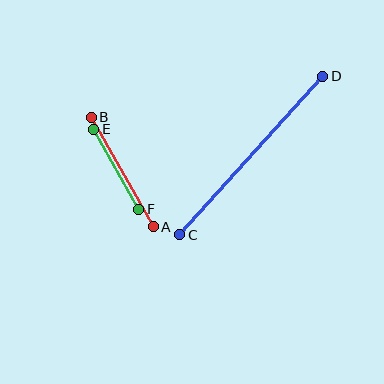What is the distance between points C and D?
The distance is approximately 213 pixels.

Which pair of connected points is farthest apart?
Points C and D are farthest apart.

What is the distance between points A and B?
The distance is approximately 126 pixels.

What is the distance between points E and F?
The distance is approximately 92 pixels.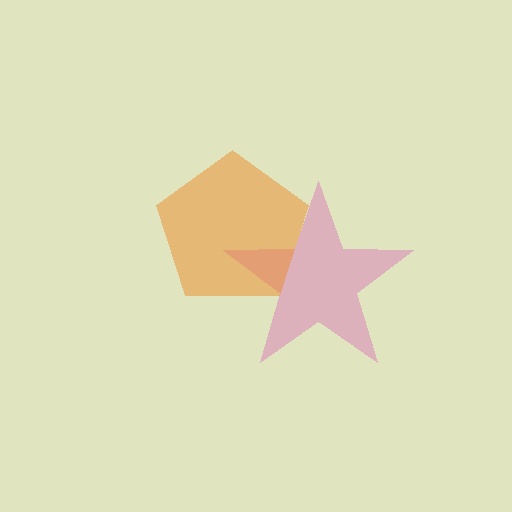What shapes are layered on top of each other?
The layered shapes are: a pink star, an orange pentagon.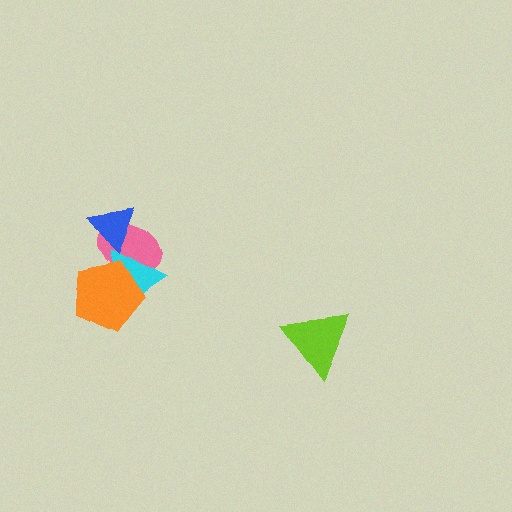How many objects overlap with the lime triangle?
0 objects overlap with the lime triangle.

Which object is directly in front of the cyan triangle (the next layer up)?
The orange pentagon is directly in front of the cyan triangle.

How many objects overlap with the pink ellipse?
3 objects overlap with the pink ellipse.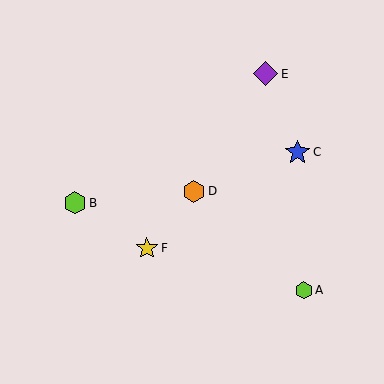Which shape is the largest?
The blue star (labeled C) is the largest.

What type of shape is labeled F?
Shape F is a yellow star.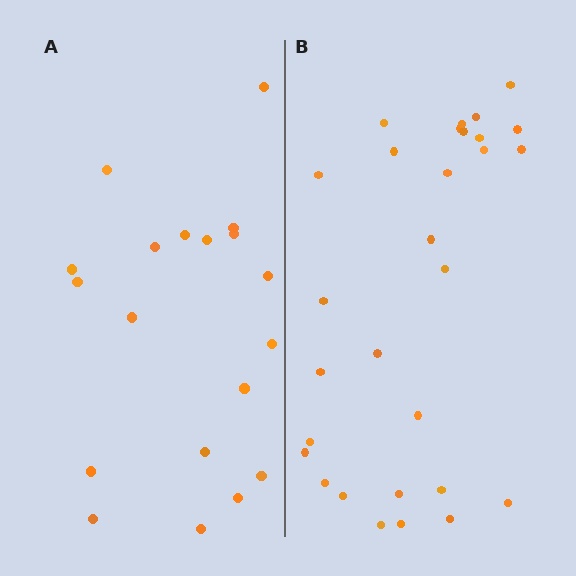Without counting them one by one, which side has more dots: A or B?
Region B (the right region) has more dots.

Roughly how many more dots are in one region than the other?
Region B has roughly 10 or so more dots than region A.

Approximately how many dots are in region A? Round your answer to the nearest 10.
About 20 dots. (The exact count is 19, which rounds to 20.)